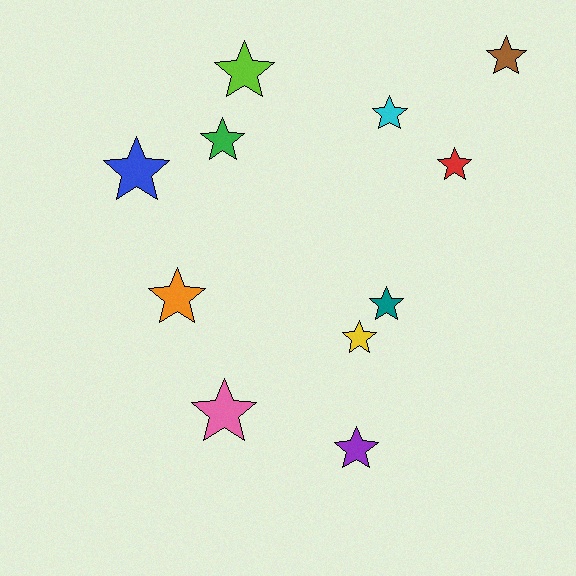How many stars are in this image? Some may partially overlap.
There are 11 stars.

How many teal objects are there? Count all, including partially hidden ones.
There is 1 teal object.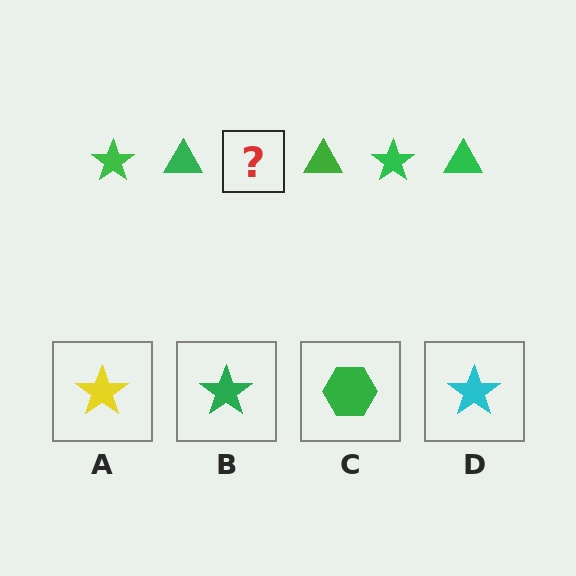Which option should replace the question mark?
Option B.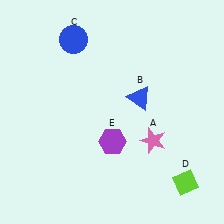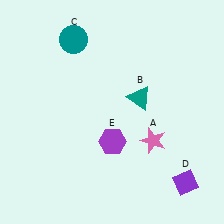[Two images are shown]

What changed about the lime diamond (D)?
In Image 1, D is lime. In Image 2, it changed to purple.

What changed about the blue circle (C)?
In Image 1, C is blue. In Image 2, it changed to teal.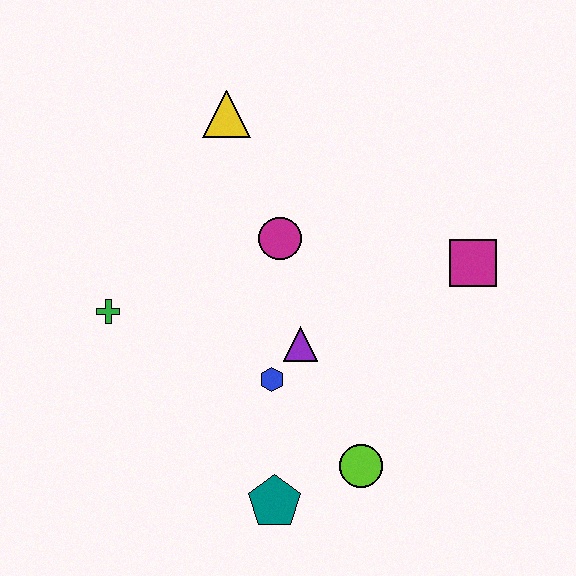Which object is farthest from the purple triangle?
The yellow triangle is farthest from the purple triangle.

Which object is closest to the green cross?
The blue hexagon is closest to the green cross.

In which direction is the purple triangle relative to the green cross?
The purple triangle is to the right of the green cross.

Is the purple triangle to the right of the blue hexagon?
Yes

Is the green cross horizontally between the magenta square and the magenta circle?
No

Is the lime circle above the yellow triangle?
No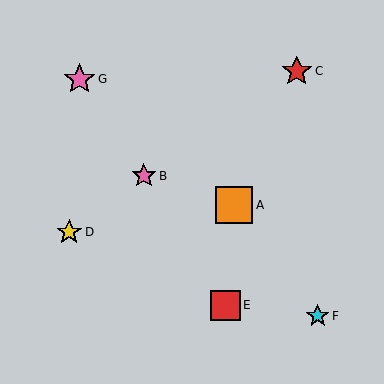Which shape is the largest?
The orange square (labeled A) is the largest.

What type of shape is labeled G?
Shape G is a pink star.